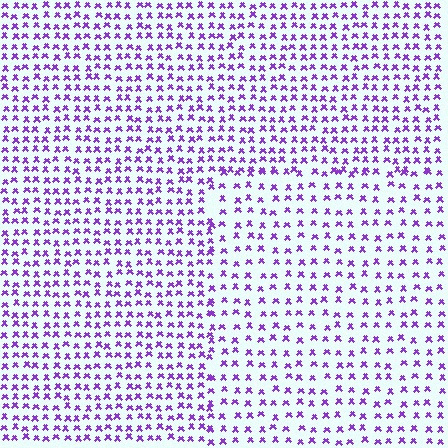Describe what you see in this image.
The image contains small purple elements arranged at two different densities. A rectangle-shaped region is visible where the elements are less densely packed than the surrounding area.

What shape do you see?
I see a rectangle.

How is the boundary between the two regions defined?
The boundary is defined by a change in element density (approximately 1.5x ratio). All elements are the same color, size, and shape.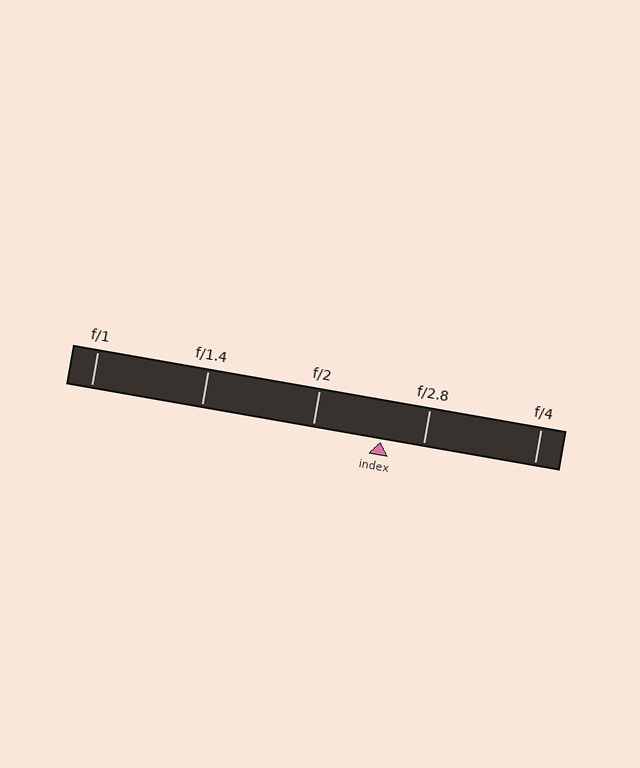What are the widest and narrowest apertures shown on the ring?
The widest aperture shown is f/1 and the narrowest is f/4.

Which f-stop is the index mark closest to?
The index mark is closest to f/2.8.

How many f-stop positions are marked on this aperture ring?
There are 5 f-stop positions marked.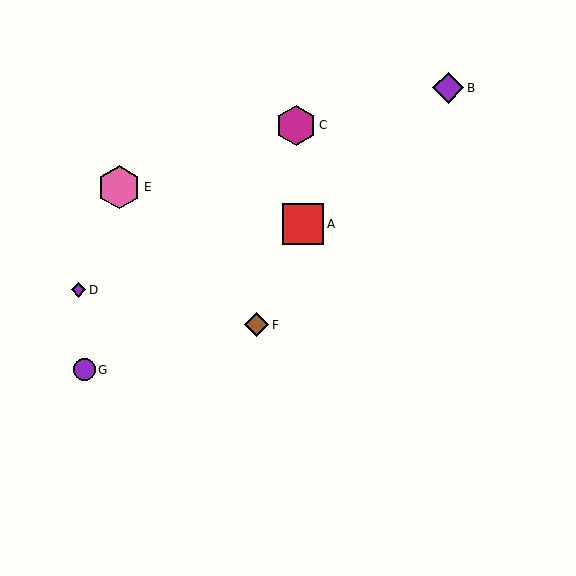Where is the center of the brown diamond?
The center of the brown diamond is at (256, 325).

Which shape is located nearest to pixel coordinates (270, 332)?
The brown diamond (labeled F) at (256, 325) is nearest to that location.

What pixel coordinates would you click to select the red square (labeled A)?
Click at (303, 224) to select the red square A.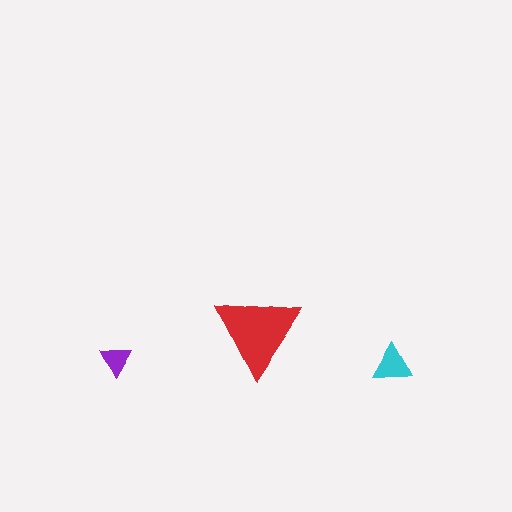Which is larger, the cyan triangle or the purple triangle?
The cyan one.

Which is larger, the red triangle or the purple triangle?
The red one.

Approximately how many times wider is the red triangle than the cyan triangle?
About 2 times wider.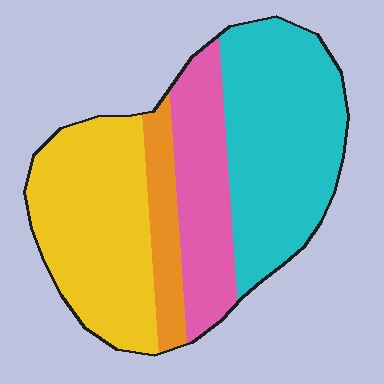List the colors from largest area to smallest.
From largest to smallest: cyan, yellow, pink, orange.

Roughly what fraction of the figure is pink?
Pink covers 20% of the figure.